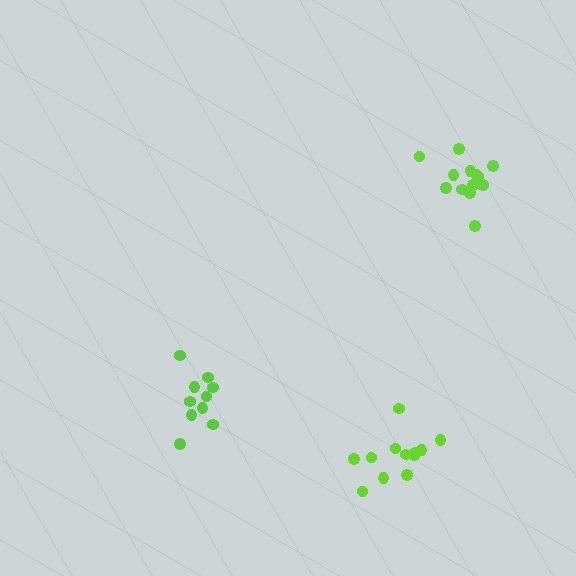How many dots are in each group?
Group 1: 12 dots, Group 2: 10 dots, Group 3: 13 dots (35 total).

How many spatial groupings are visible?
There are 3 spatial groupings.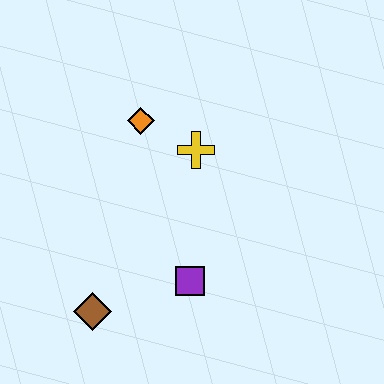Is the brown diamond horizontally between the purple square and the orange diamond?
No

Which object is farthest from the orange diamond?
The brown diamond is farthest from the orange diamond.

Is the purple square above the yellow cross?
No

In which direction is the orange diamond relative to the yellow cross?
The orange diamond is to the left of the yellow cross.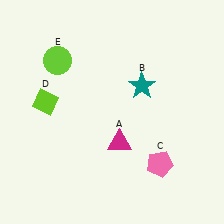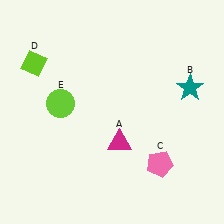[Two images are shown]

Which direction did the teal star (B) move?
The teal star (B) moved right.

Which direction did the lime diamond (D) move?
The lime diamond (D) moved up.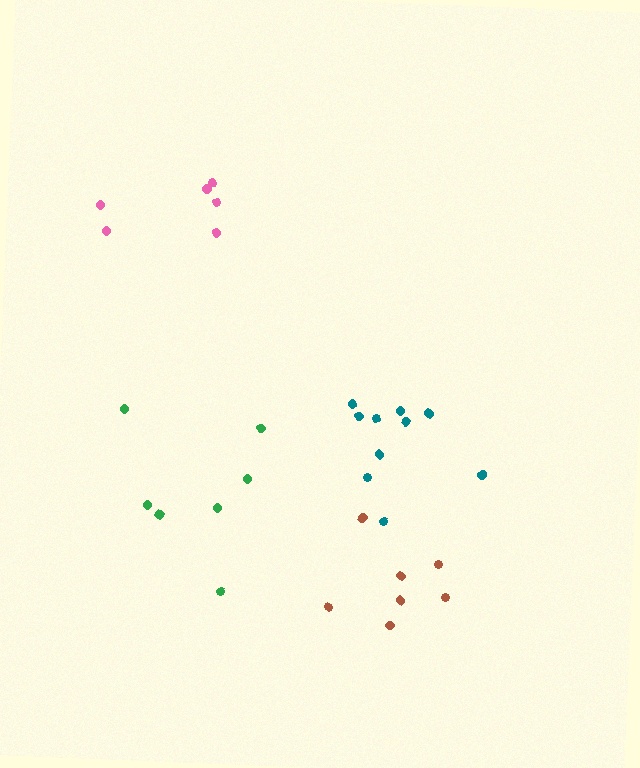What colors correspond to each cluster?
The clusters are colored: teal, pink, green, brown.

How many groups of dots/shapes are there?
There are 4 groups.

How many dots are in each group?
Group 1: 10 dots, Group 2: 7 dots, Group 3: 7 dots, Group 4: 7 dots (31 total).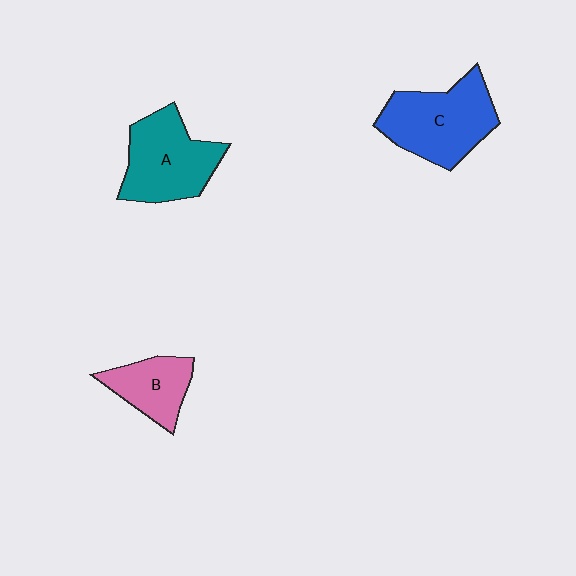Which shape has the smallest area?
Shape B (pink).